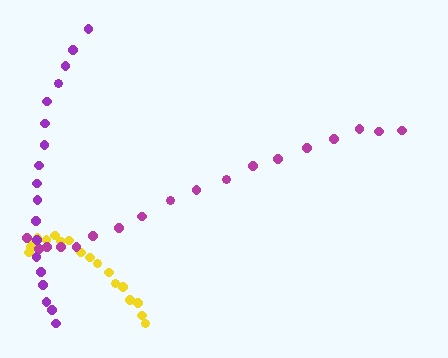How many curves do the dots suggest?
There are 3 distinct paths.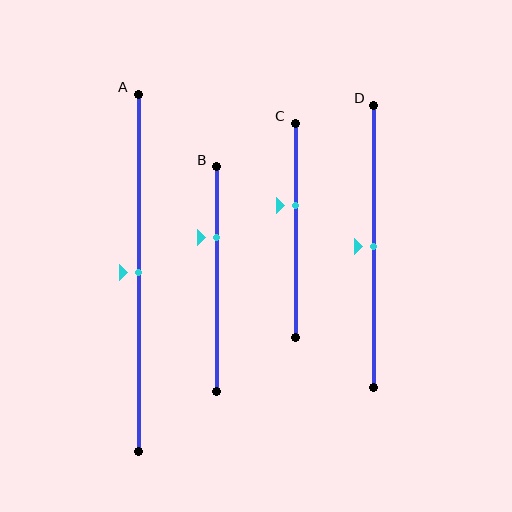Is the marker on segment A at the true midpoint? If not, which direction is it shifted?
Yes, the marker on segment A is at the true midpoint.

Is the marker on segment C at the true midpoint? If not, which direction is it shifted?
No, the marker on segment C is shifted upward by about 11% of the segment length.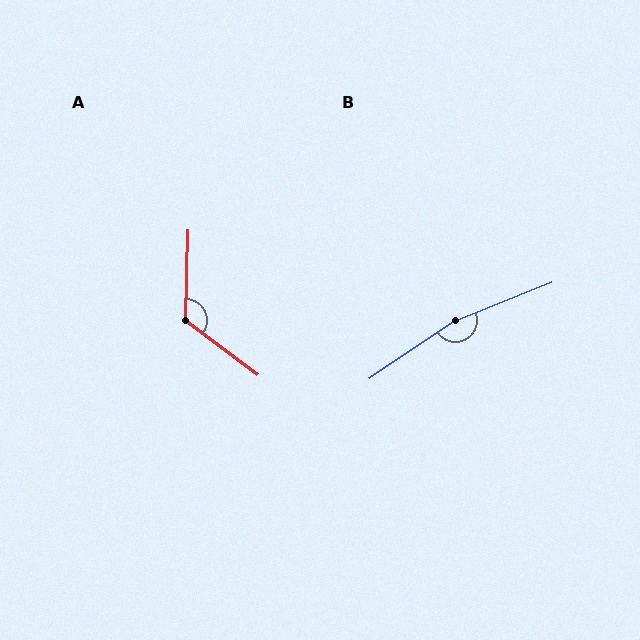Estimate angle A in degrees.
Approximately 126 degrees.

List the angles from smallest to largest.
A (126°), B (168°).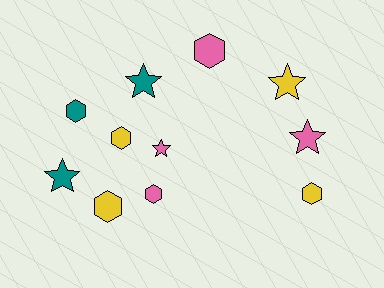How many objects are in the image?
There are 11 objects.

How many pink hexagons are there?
There are 2 pink hexagons.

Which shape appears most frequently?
Hexagon, with 6 objects.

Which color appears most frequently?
Yellow, with 4 objects.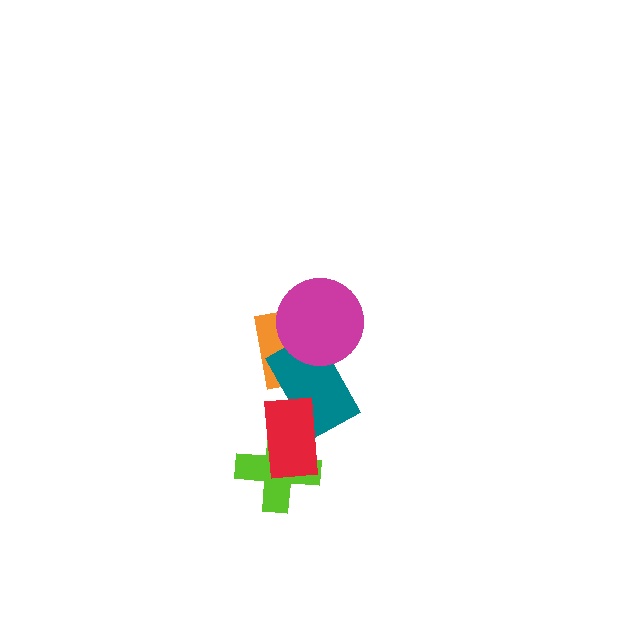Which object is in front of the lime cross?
The red rectangle is in front of the lime cross.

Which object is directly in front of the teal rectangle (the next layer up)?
The magenta circle is directly in front of the teal rectangle.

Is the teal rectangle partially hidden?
Yes, it is partially covered by another shape.